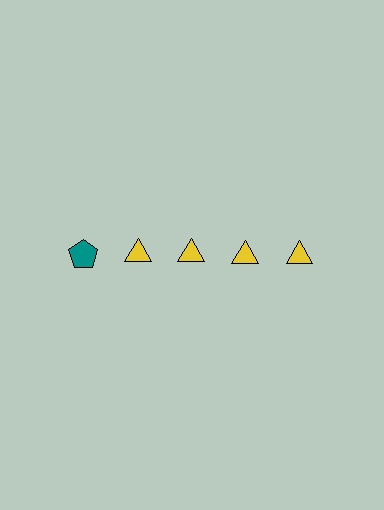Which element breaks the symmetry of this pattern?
The teal pentagon in the top row, leftmost column breaks the symmetry. All other shapes are yellow triangles.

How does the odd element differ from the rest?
It differs in both color (teal instead of yellow) and shape (pentagon instead of triangle).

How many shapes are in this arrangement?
There are 5 shapes arranged in a grid pattern.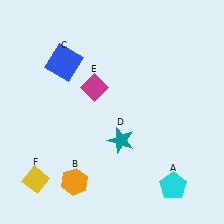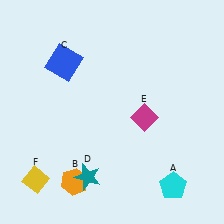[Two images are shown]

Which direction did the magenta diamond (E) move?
The magenta diamond (E) moved right.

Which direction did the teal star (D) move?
The teal star (D) moved down.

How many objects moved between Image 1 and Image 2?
2 objects moved between the two images.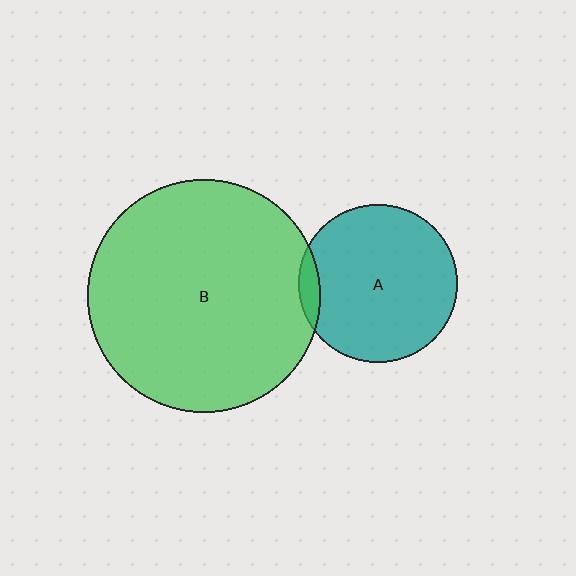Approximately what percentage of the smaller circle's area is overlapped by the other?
Approximately 5%.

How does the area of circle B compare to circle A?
Approximately 2.2 times.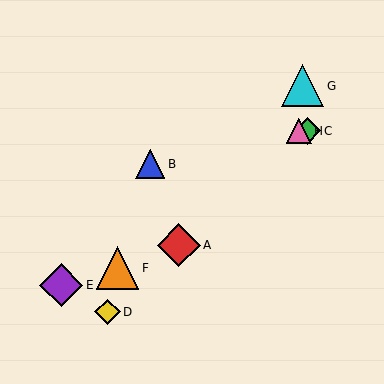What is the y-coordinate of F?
Object F is at y≈268.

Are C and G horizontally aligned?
No, C is at y≈131 and G is at y≈86.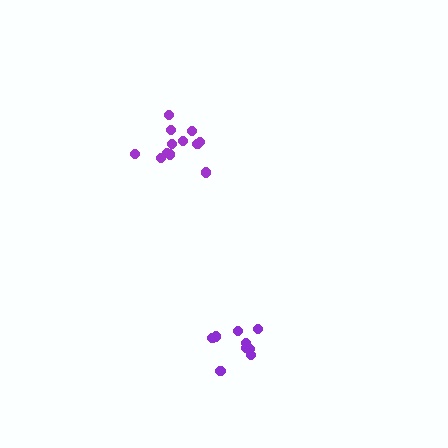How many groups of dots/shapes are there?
There are 2 groups.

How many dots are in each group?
Group 1: 12 dots, Group 2: 9 dots (21 total).